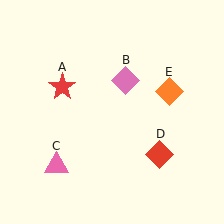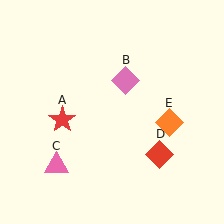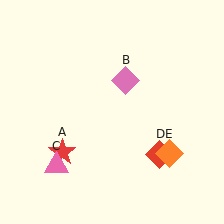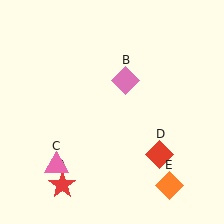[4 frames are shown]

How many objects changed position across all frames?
2 objects changed position: red star (object A), orange diamond (object E).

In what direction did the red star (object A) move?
The red star (object A) moved down.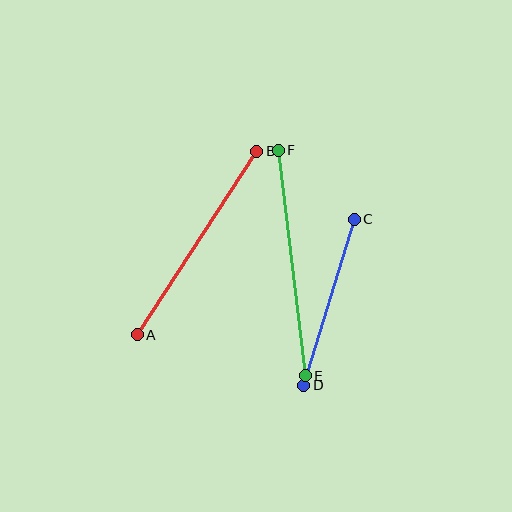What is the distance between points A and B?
The distance is approximately 219 pixels.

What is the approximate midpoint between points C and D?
The midpoint is at approximately (329, 302) pixels.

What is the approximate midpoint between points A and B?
The midpoint is at approximately (197, 243) pixels.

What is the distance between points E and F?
The distance is approximately 227 pixels.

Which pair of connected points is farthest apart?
Points E and F are farthest apart.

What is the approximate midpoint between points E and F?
The midpoint is at approximately (292, 263) pixels.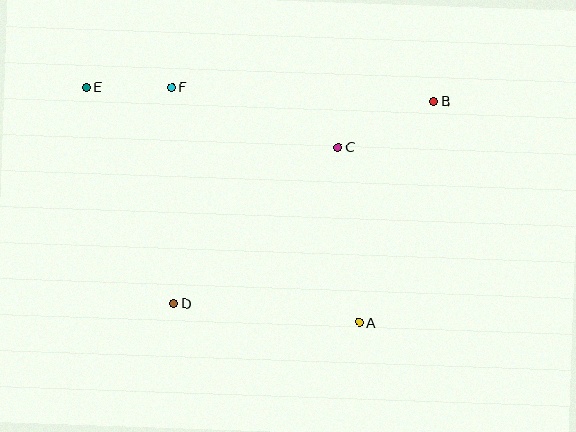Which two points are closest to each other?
Points E and F are closest to each other.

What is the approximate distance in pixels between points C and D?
The distance between C and D is approximately 227 pixels.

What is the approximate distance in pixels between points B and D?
The distance between B and D is approximately 330 pixels.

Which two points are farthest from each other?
Points A and E are farthest from each other.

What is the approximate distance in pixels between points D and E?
The distance between D and E is approximately 233 pixels.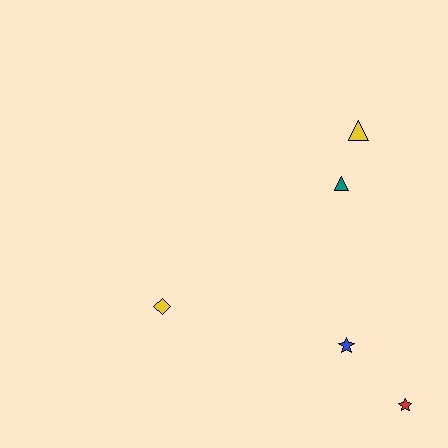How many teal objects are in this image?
There is 1 teal object.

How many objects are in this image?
There are 5 objects.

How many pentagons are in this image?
There are no pentagons.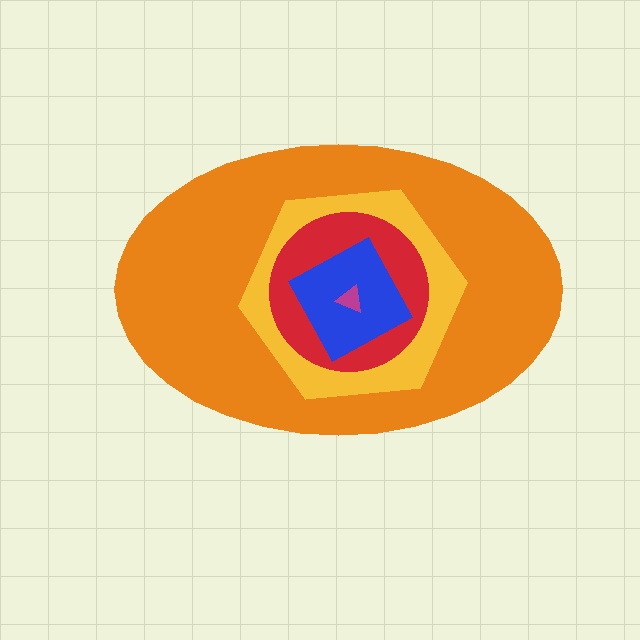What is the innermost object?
The magenta triangle.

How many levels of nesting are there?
5.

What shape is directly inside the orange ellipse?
The yellow hexagon.